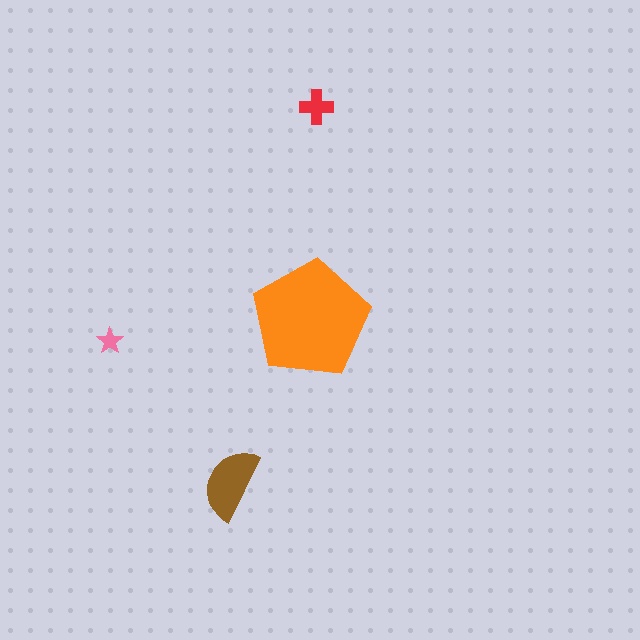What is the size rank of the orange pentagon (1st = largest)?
1st.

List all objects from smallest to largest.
The pink star, the red cross, the brown semicircle, the orange pentagon.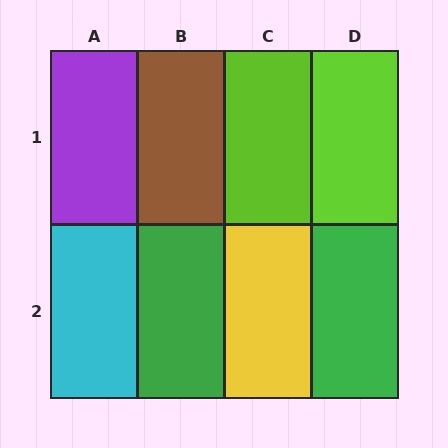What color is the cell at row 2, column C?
Yellow.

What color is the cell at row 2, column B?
Green.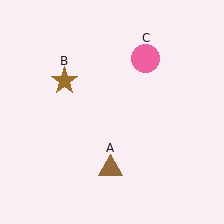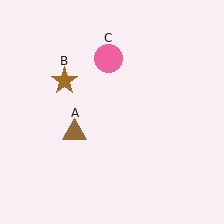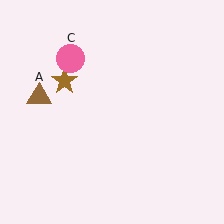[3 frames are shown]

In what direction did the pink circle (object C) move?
The pink circle (object C) moved left.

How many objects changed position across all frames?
2 objects changed position: brown triangle (object A), pink circle (object C).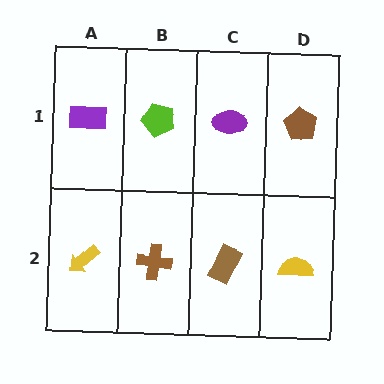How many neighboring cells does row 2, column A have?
2.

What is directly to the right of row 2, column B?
A brown rectangle.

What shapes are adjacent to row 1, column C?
A brown rectangle (row 2, column C), a lime pentagon (row 1, column B), a brown pentagon (row 1, column D).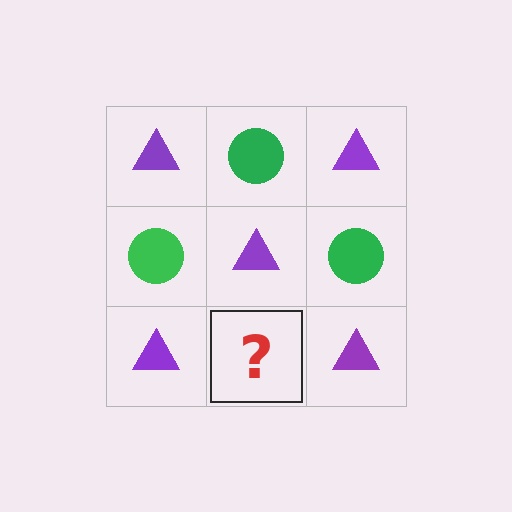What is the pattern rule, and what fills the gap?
The rule is that it alternates purple triangle and green circle in a checkerboard pattern. The gap should be filled with a green circle.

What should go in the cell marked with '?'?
The missing cell should contain a green circle.